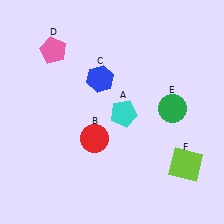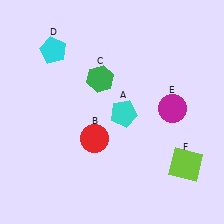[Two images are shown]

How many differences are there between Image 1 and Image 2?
There are 3 differences between the two images.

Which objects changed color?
C changed from blue to green. D changed from pink to cyan. E changed from green to magenta.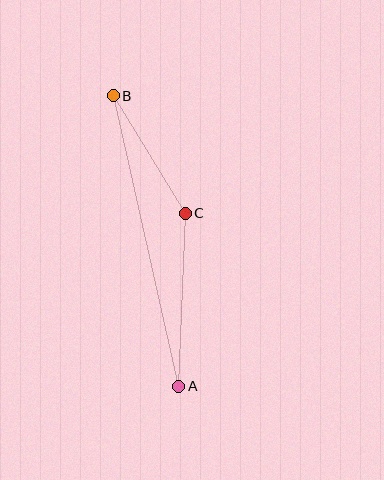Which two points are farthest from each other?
Points A and B are farthest from each other.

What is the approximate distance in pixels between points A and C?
The distance between A and C is approximately 173 pixels.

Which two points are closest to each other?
Points B and C are closest to each other.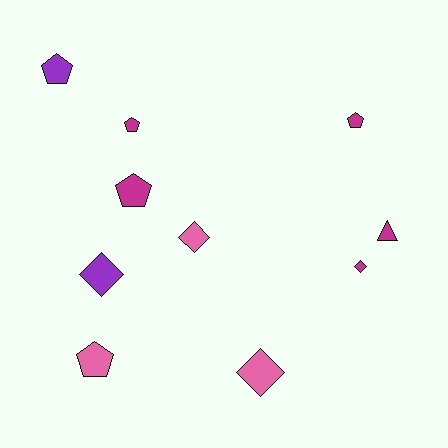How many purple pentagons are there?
There is 1 purple pentagon.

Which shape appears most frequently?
Pentagon, with 5 objects.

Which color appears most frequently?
Magenta, with 5 objects.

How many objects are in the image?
There are 10 objects.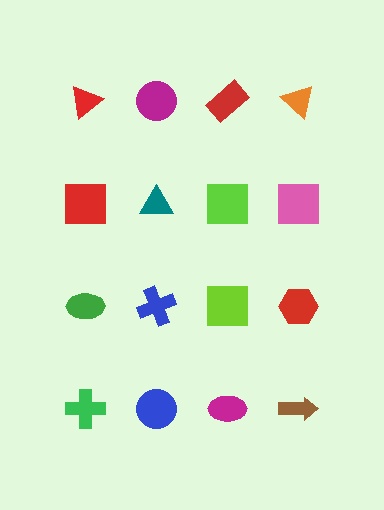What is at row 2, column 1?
A red square.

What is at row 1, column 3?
A red rectangle.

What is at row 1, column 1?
A red triangle.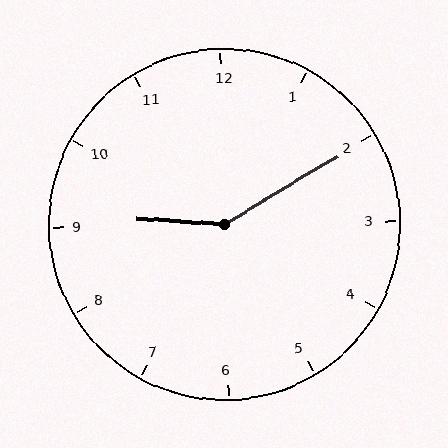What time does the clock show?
9:10.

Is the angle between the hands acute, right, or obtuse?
It is obtuse.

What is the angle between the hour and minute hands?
Approximately 145 degrees.